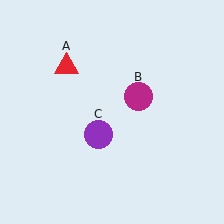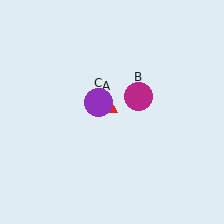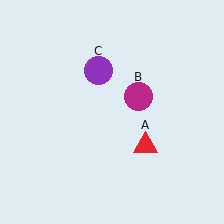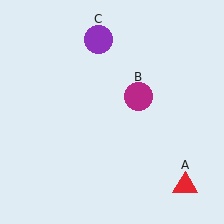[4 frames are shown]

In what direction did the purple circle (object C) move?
The purple circle (object C) moved up.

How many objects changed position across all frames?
2 objects changed position: red triangle (object A), purple circle (object C).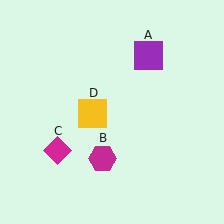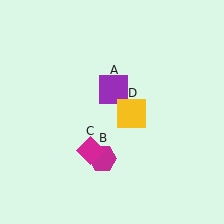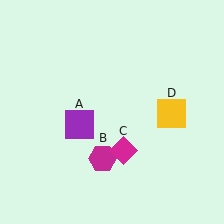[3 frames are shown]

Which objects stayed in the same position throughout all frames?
Magenta hexagon (object B) remained stationary.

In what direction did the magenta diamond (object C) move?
The magenta diamond (object C) moved right.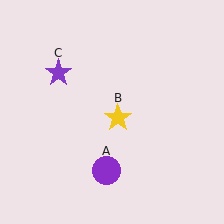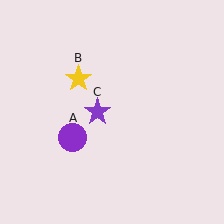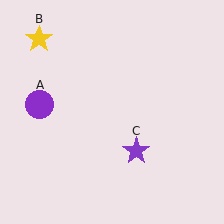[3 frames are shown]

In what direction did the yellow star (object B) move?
The yellow star (object B) moved up and to the left.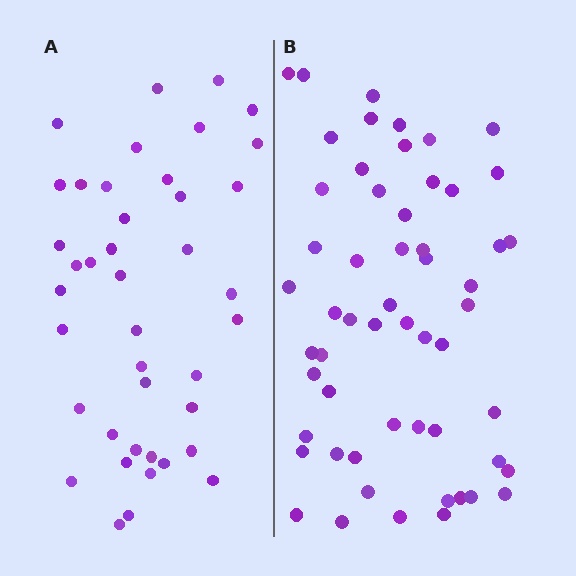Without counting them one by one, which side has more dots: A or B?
Region B (the right region) has more dots.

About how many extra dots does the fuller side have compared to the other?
Region B has approximately 15 more dots than region A.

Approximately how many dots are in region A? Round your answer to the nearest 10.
About 40 dots. (The exact count is 41, which rounds to 40.)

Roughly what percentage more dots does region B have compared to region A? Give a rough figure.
About 35% more.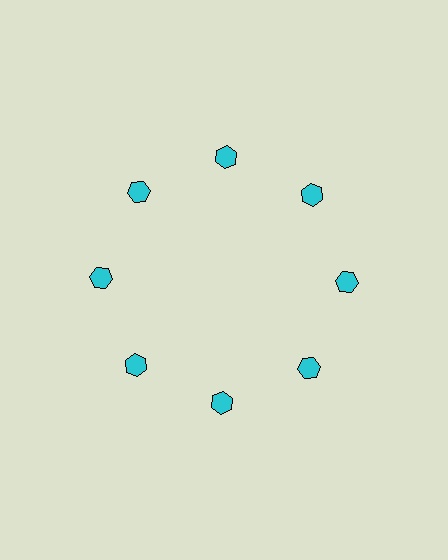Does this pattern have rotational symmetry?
Yes, this pattern has 8-fold rotational symmetry. It looks the same after rotating 45 degrees around the center.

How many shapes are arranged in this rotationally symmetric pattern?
There are 8 shapes, arranged in 8 groups of 1.